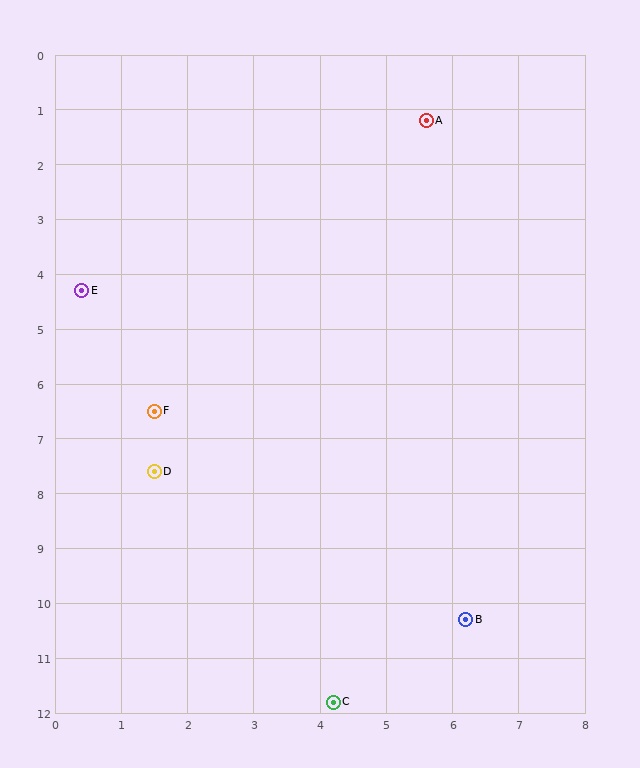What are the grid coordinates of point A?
Point A is at approximately (5.6, 1.2).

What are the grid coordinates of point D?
Point D is at approximately (1.5, 7.6).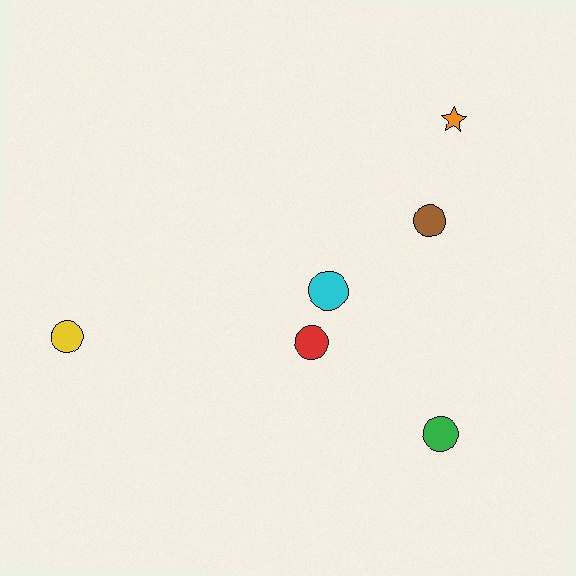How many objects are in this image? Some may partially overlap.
There are 6 objects.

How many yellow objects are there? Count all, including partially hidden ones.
There is 1 yellow object.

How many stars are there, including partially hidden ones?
There is 1 star.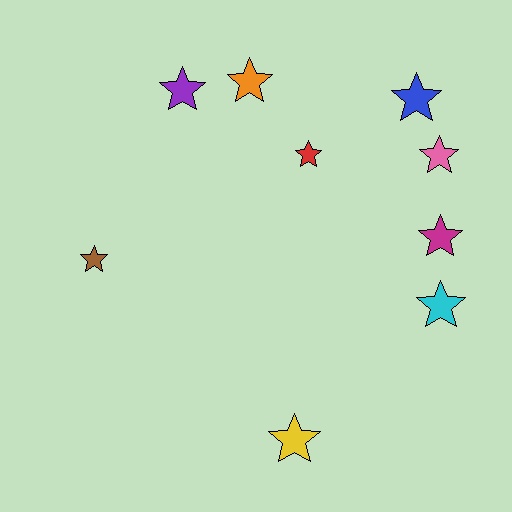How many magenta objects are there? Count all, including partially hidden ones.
There is 1 magenta object.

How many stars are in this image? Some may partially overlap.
There are 9 stars.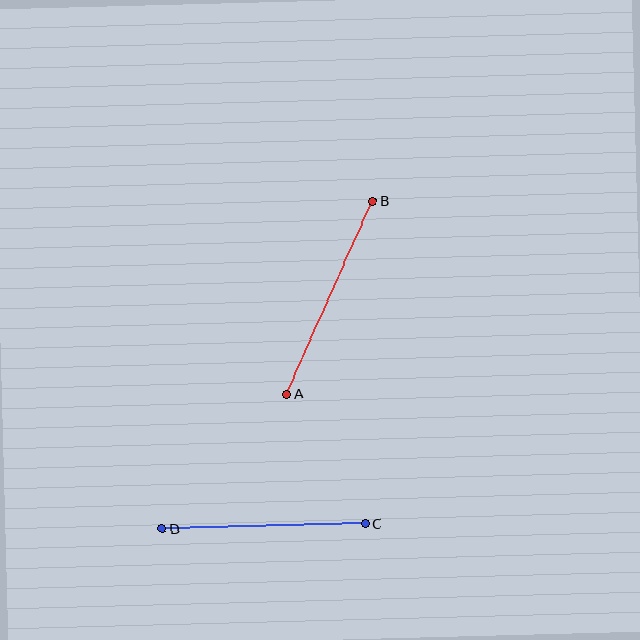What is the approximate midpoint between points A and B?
The midpoint is at approximately (330, 298) pixels.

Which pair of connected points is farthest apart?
Points A and B are farthest apart.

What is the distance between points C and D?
The distance is approximately 204 pixels.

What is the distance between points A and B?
The distance is approximately 211 pixels.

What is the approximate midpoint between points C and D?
The midpoint is at approximately (264, 526) pixels.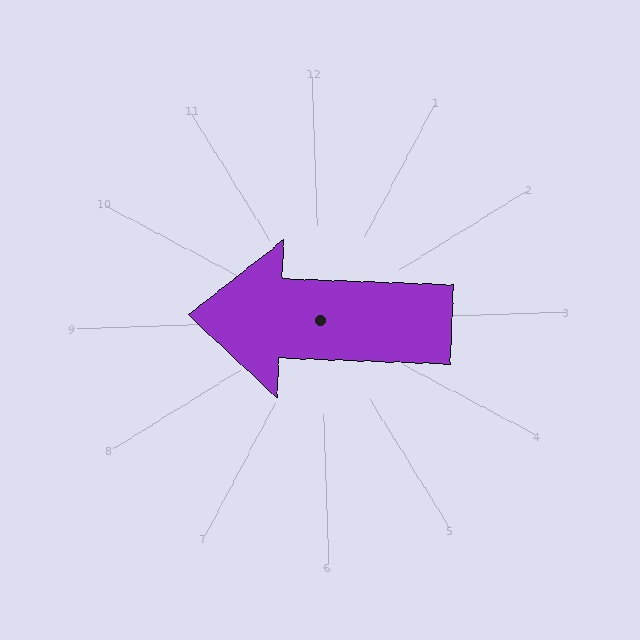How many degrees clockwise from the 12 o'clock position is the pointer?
Approximately 274 degrees.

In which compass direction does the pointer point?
West.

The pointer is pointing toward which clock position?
Roughly 9 o'clock.